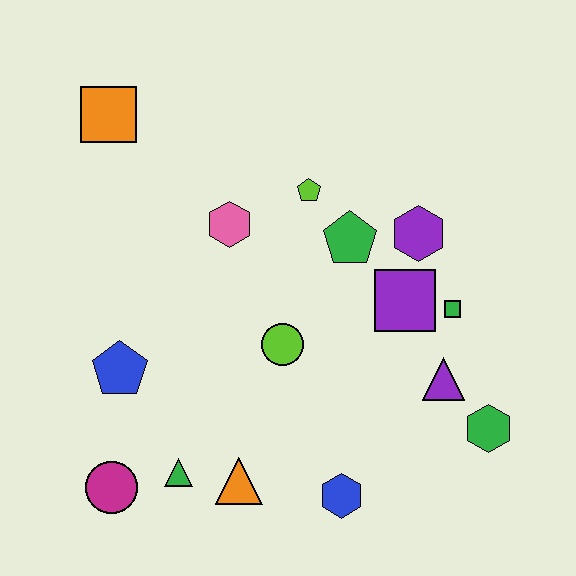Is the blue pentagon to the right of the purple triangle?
No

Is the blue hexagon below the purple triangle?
Yes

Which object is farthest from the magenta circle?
The purple hexagon is farthest from the magenta circle.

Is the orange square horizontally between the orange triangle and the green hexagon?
No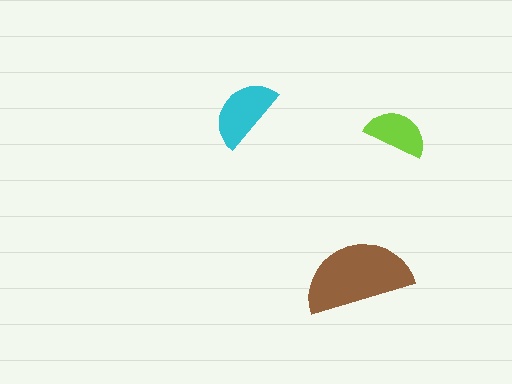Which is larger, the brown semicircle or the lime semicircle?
The brown one.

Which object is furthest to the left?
The cyan semicircle is leftmost.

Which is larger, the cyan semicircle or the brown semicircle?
The brown one.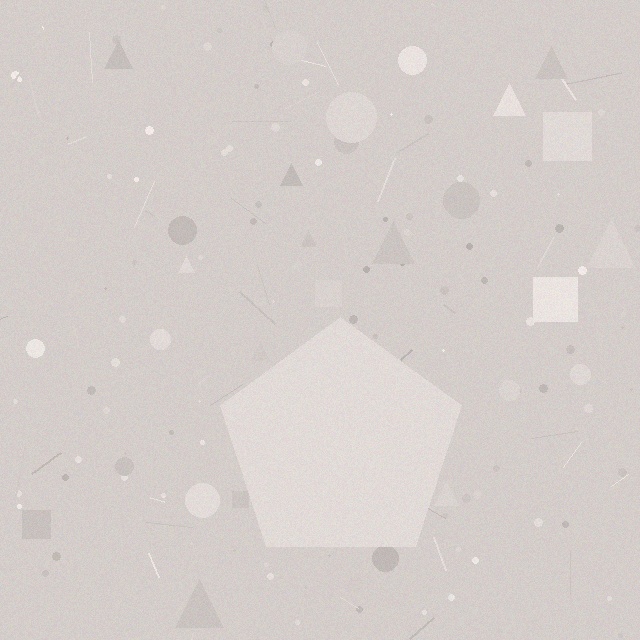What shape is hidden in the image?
A pentagon is hidden in the image.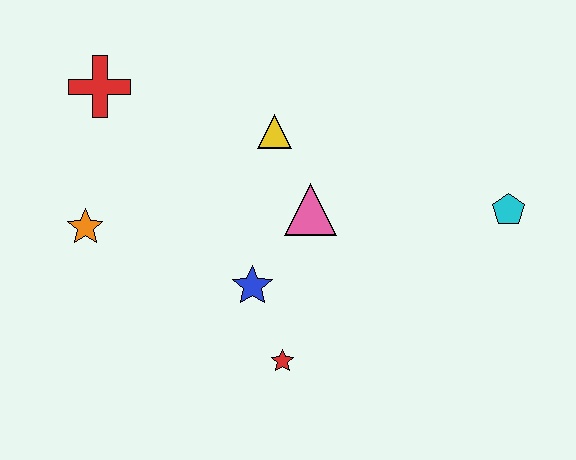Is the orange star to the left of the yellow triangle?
Yes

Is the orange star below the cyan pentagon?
Yes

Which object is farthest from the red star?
The red cross is farthest from the red star.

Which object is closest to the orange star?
The red cross is closest to the orange star.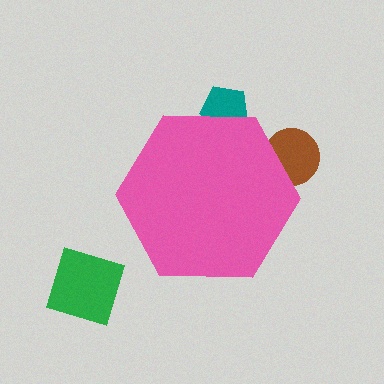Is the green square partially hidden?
No, the green square is fully visible.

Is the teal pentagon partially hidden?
Yes, the teal pentagon is partially hidden behind the pink hexagon.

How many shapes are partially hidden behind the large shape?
2 shapes are partially hidden.